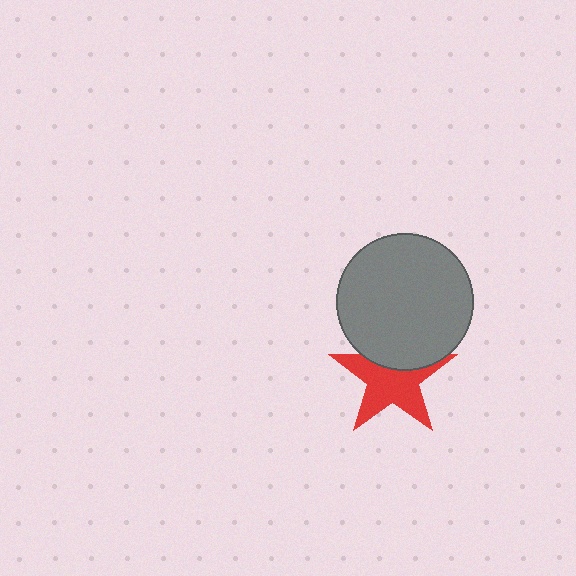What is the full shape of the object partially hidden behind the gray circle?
The partially hidden object is a red star.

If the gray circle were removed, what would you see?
You would see the complete red star.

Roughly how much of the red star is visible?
Most of it is visible (roughly 67%).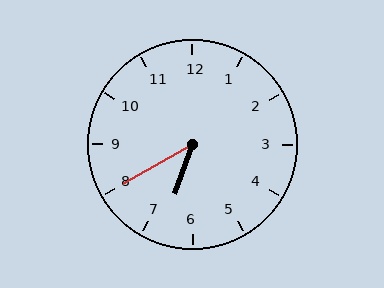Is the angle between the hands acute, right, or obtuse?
It is acute.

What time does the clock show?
6:40.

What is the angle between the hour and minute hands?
Approximately 40 degrees.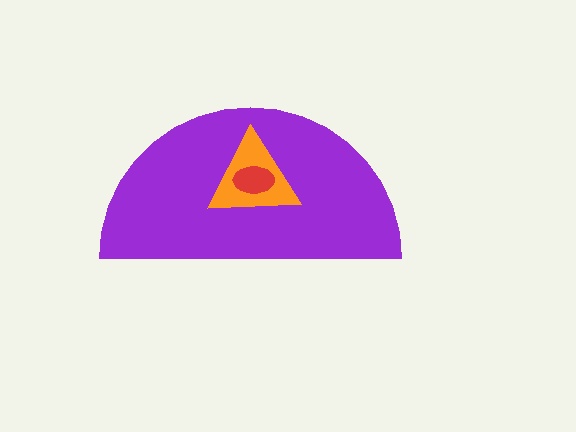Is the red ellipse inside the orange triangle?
Yes.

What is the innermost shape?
The red ellipse.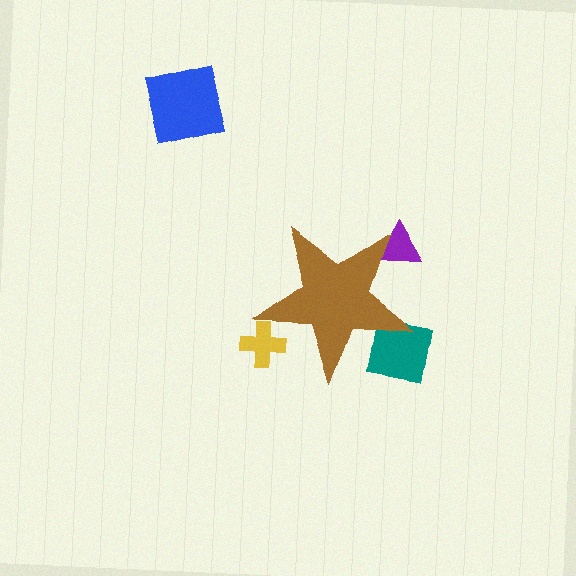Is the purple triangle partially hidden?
Yes, the purple triangle is partially hidden behind the brown star.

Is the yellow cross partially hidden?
Yes, the yellow cross is partially hidden behind the brown star.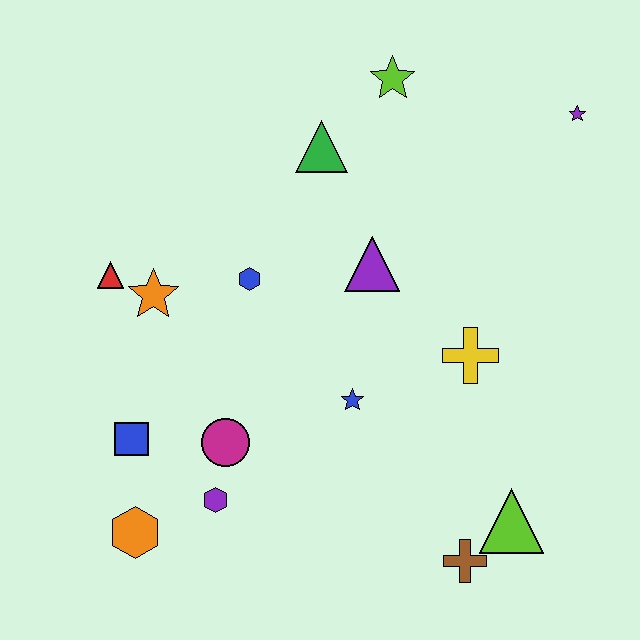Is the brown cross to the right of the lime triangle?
No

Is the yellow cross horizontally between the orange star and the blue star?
No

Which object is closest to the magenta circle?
The purple hexagon is closest to the magenta circle.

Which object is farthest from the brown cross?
The lime star is farthest from the brown cross.